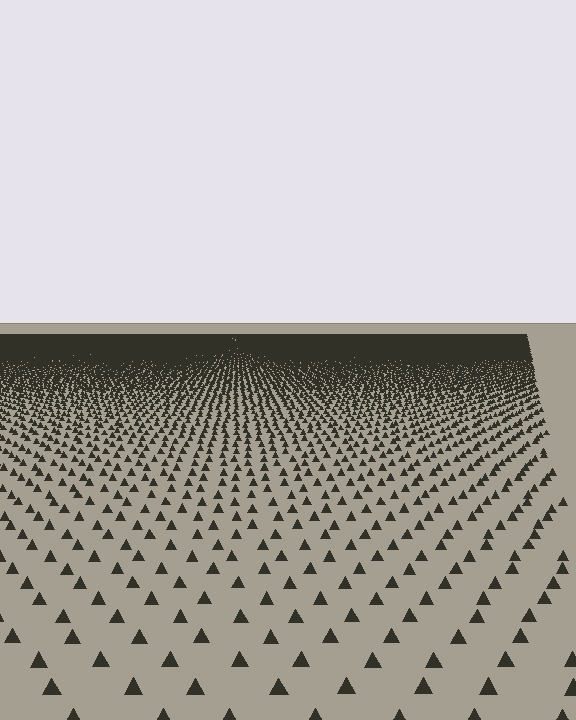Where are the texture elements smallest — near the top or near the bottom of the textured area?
Near the top.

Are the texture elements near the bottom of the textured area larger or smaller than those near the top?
Larger. Near the bottom, elements are closer to the viewer and appear at a bigger on-screen size.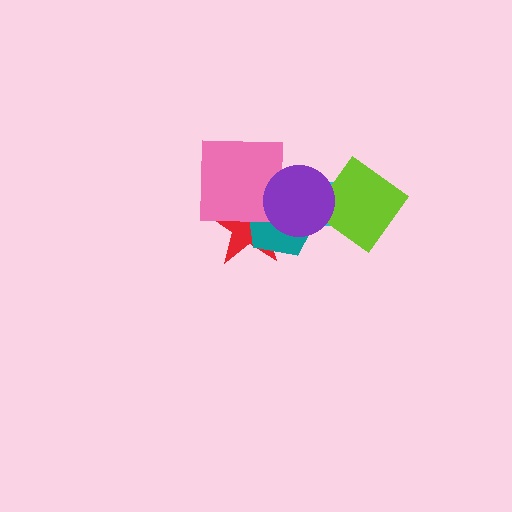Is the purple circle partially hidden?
No, no other shape covers it.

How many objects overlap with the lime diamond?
2 objects overlap with the lime diamond.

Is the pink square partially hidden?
Yes, it is partially covered by another shape.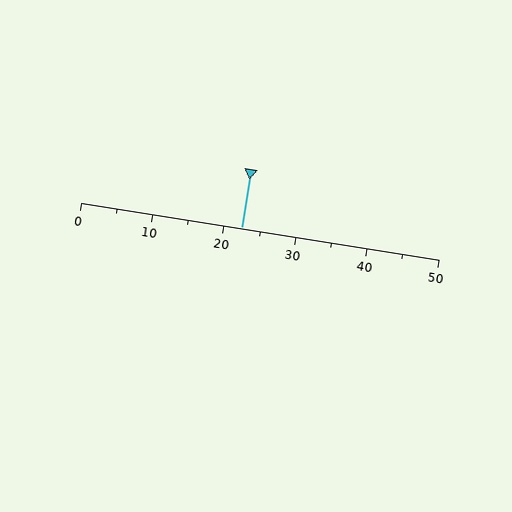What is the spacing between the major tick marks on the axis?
The major ticks are spaced 10 apart.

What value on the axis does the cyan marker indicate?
The marker indicates approximately 22.5.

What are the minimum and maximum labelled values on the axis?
The axis runs from 0 to 50.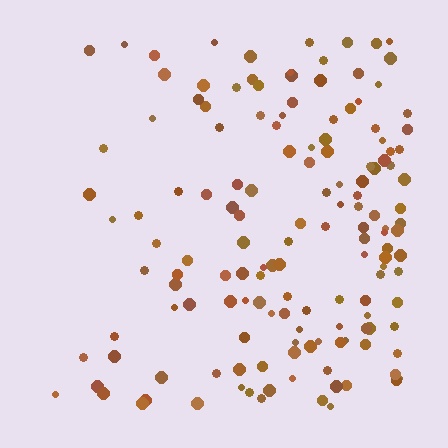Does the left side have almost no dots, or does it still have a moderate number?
Still a moderate number, just noticeably fewer than the right.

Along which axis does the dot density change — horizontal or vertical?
Horizontal.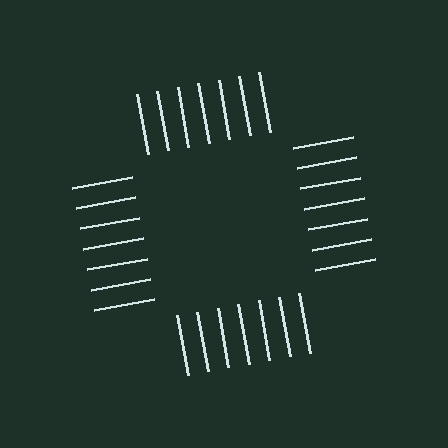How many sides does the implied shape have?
4 sides — the line-ends trace a square.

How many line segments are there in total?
28 — 7 along each of the 4 edges.